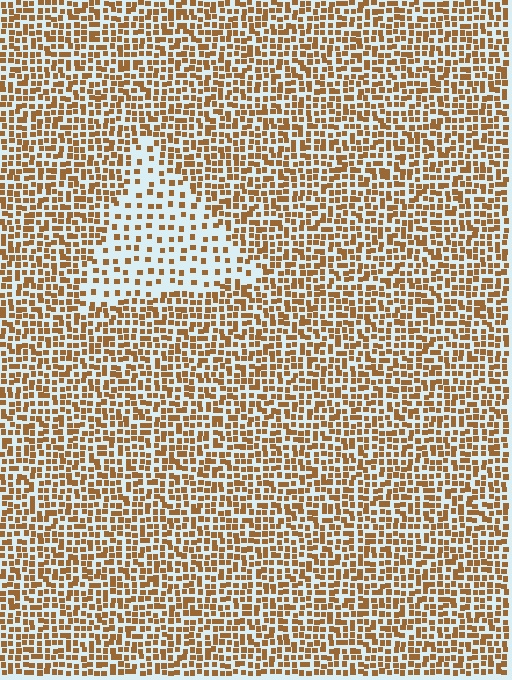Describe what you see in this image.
The image contains small brown elements arranged at two different densities. A triangle-shaped region is visible where the elements are less densely packed than the surrounding area.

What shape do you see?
I see a triangle.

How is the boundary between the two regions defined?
The boundary is defined by a change in element density (approximately 2.3x ratio). All elements are the same color, size, and shape.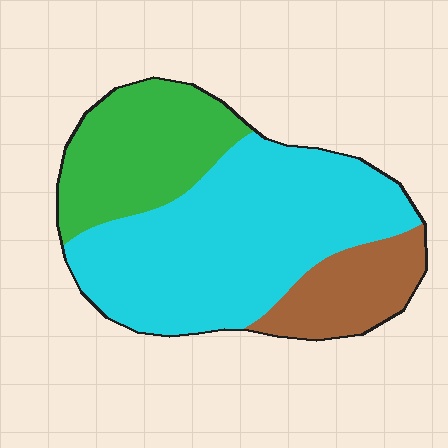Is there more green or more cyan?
Cyan.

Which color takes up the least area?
Brown, at roughly 15%.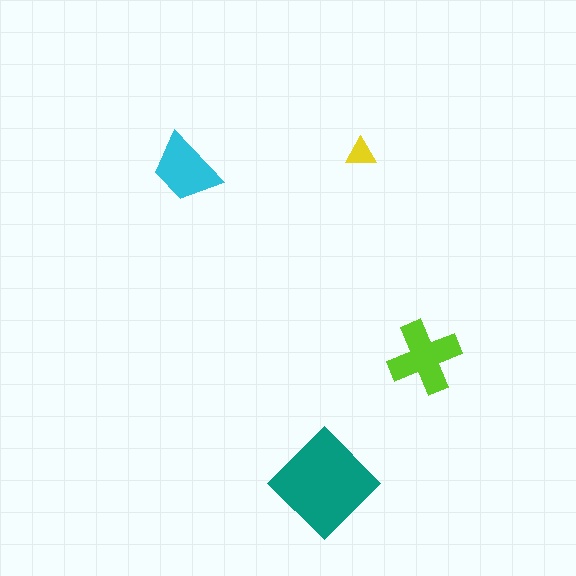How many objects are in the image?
There are 4 objects in the image.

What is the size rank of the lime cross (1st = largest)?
2nd.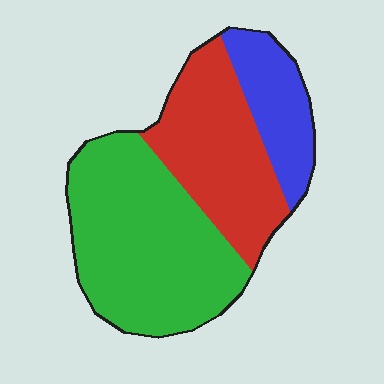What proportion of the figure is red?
Red takes up about one third (1/3) of the figure.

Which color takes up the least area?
Blue, at roughly 15%.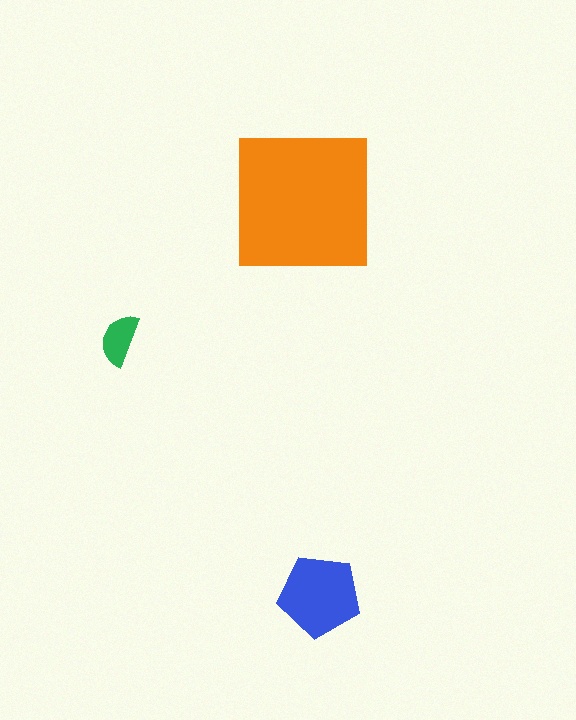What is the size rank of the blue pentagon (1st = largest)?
2nd.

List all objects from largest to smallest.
The orange square, the blue pentagon, the green semicircle.